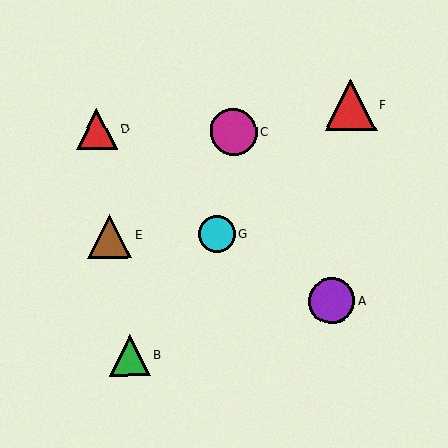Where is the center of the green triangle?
The center of the green triangle is at (130, 355).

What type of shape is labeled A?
Shape A is a purple circle.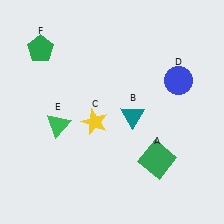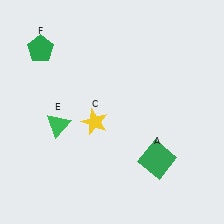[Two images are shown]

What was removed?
The blue circle (D), the teal triangle (B) were removed in Image 2.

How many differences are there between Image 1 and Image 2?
There are 2 differences between the two images.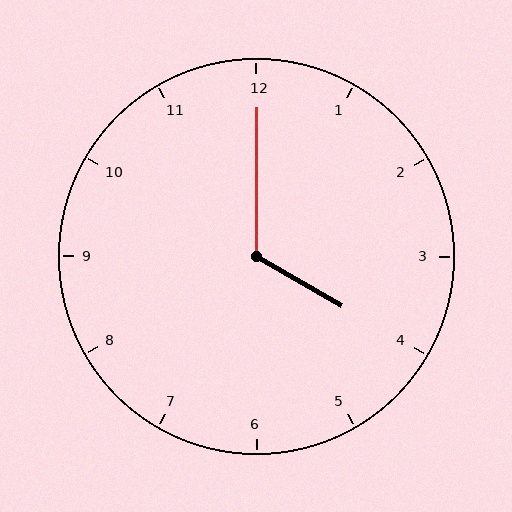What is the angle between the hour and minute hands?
Approximately 120 degrees.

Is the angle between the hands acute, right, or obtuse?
It is obtuse.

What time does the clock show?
4:00.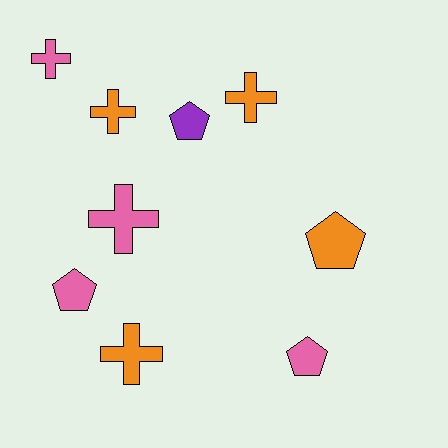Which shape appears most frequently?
Cross, with 5 objects.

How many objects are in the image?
There are 9 objects.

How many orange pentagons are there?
There is 1 orange pentagon.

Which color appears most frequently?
Orange, with 4 objects.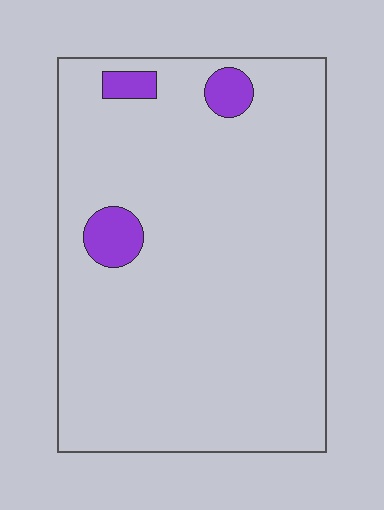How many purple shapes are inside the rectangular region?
3.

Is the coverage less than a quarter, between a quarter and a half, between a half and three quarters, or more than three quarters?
Less than a quarter.